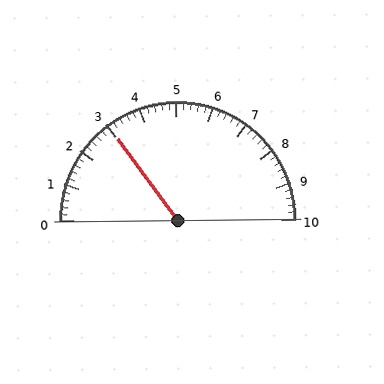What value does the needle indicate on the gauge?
The needle indicates approximately 3.0.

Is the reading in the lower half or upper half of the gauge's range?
The reading is in the lower half of the range (0 to 10).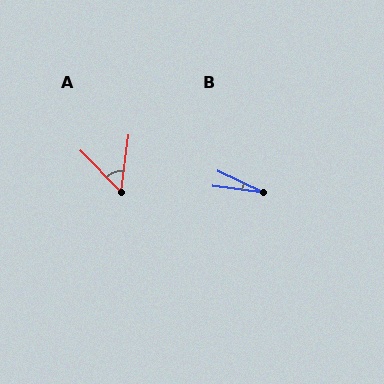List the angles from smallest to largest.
B (18°), A (51°).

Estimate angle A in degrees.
Approximately 51 degrees.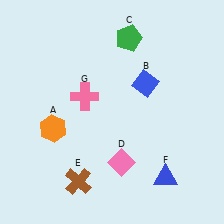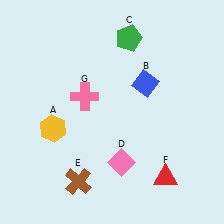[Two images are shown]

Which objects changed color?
A changed from orange to yellow. F changed from blue to red.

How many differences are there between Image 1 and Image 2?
There are 2 differences between the two images.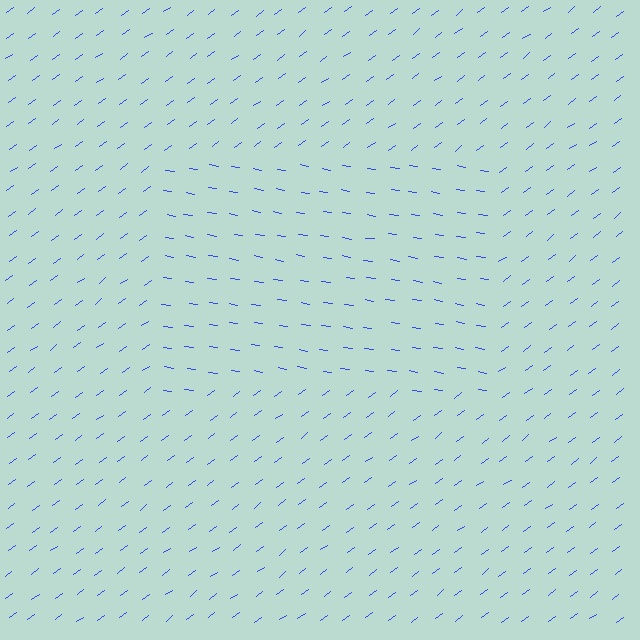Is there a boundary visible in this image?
Yes, there is a texture boundary formed by a change in line orientation.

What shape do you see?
I see a rectangle.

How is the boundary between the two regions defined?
The boundary is defined purely by a change in line orientation (approximately 45 degrees difference). All lines are the same color and thickness.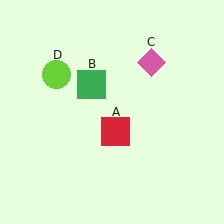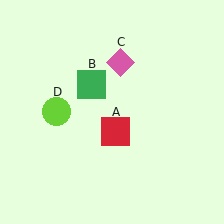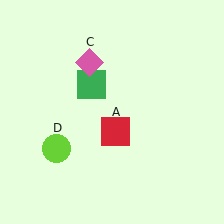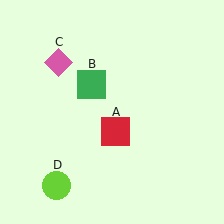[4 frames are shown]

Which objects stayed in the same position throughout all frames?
Red square (object A) and green square (object B) remained stationary.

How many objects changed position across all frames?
2 objects changed position: pink diamond (object C), lime circle (object D).